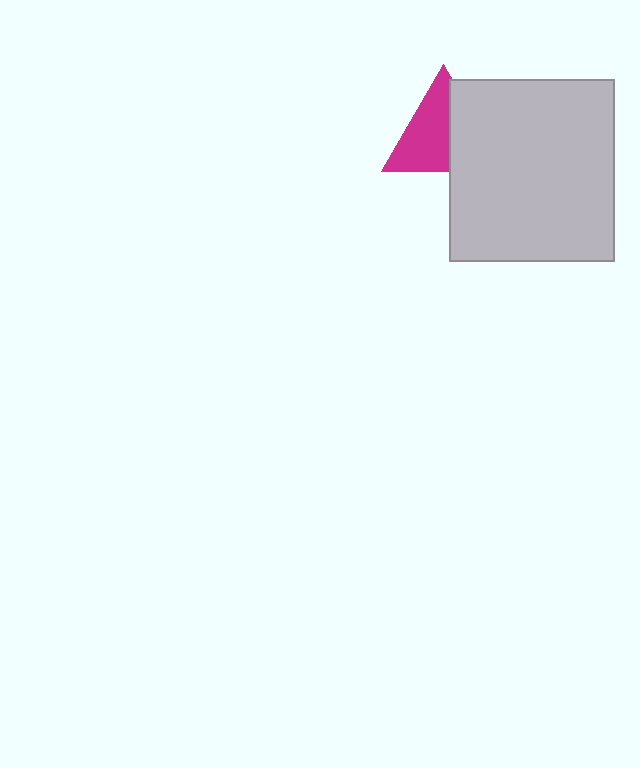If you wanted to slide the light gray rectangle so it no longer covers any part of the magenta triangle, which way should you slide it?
Slide it right — that is the most direct way to separate the two shapes.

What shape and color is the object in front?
The object in front is a light gray rectangle.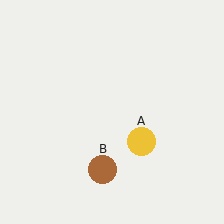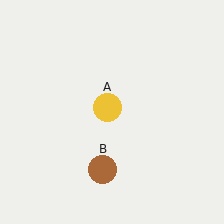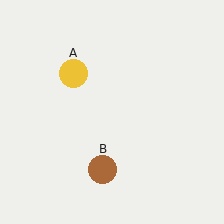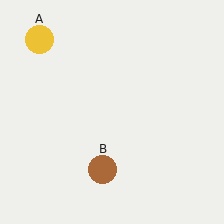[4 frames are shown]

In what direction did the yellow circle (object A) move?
The yellow circle (object A) moved up and to the left.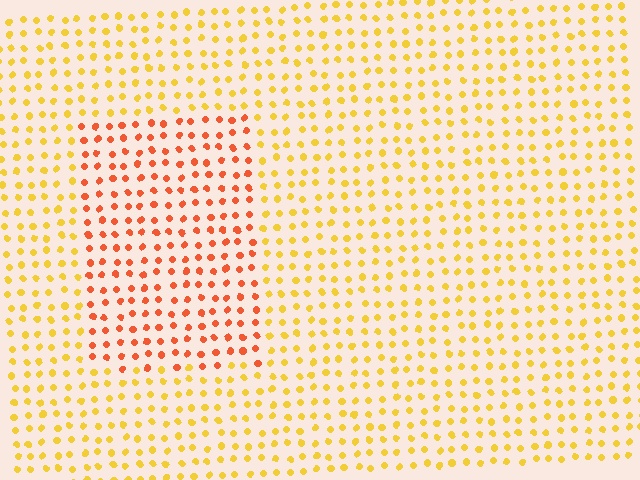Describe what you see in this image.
The image is filled with small yellow elements in a uniform arrangement. A rectangle-shaped region is visible where the elements are tinted to a slightly different hue, forming a subtle color boundary.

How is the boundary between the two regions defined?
The boundary is defined purely by a slight shift in hue (about 37 degrees). Spacing, size, and orientation are identical on both sides.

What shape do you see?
I see a rectangle.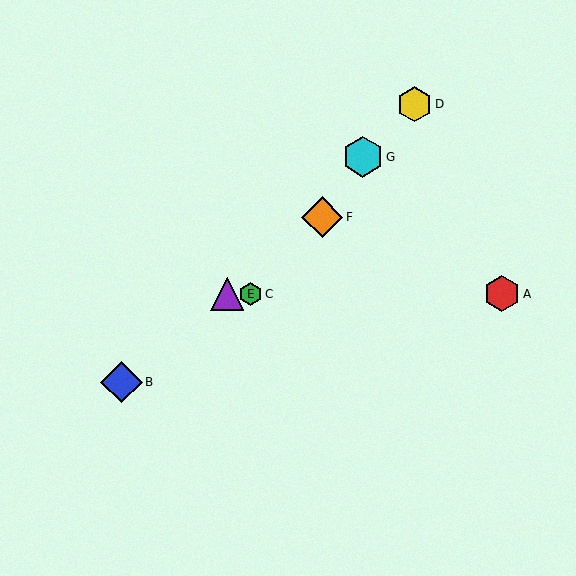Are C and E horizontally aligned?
Yes, both are at y≈294.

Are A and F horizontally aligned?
No, A is at y≈294 and F is at y≈217.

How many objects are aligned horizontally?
3 objects (A, C, E) are aligned horizontally.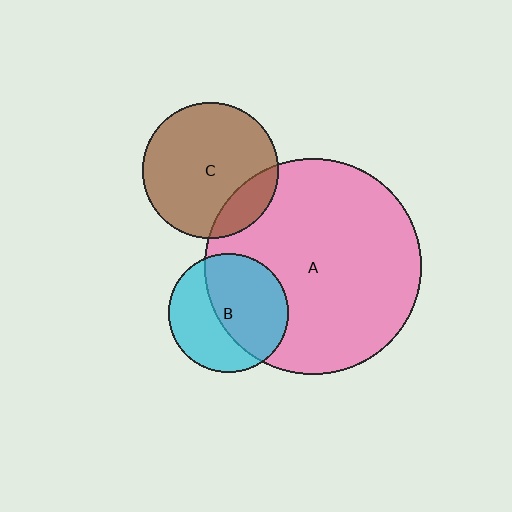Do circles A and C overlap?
Yes.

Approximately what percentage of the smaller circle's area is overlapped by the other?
Approximately 15%.